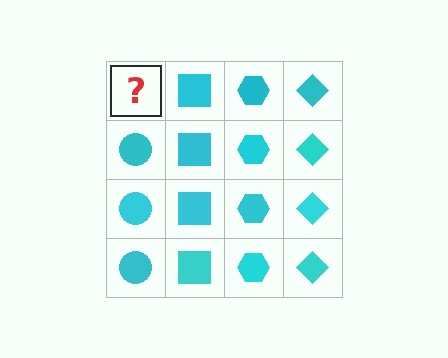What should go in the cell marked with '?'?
The missing cell should contain a cyan circle.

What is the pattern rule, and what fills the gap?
The rule is that each column has a consistent shape. The gap should be filled with a cyan circle.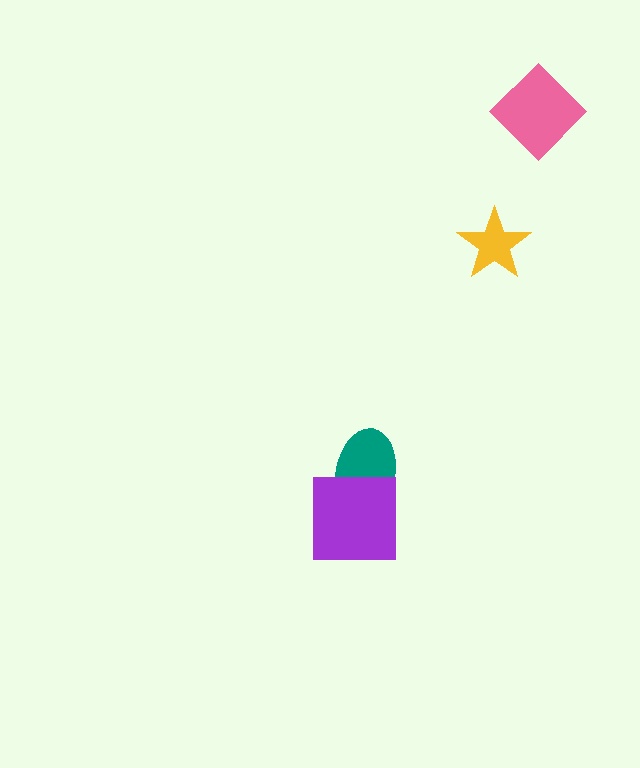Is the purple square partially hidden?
No, no other shape covers it.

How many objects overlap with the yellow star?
0 objects overlap with the yellow star.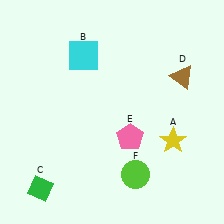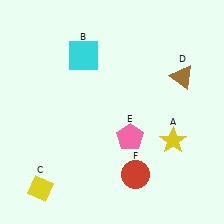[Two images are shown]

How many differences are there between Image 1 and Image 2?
There are 2 differences between the two images.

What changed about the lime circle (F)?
In Image 1, F is lime. In Image 2, it changed to red.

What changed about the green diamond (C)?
In Image 1, C is green. In Image 2, it changed to yellow.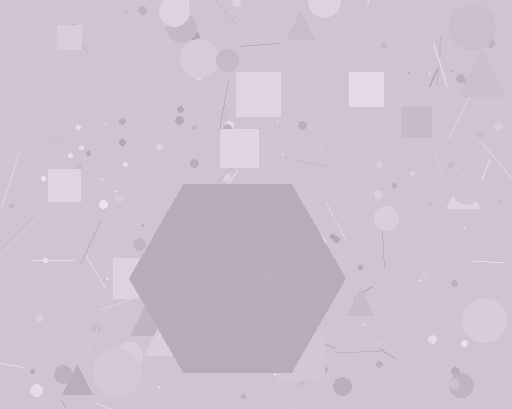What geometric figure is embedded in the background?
A hexagon is embedded in the background.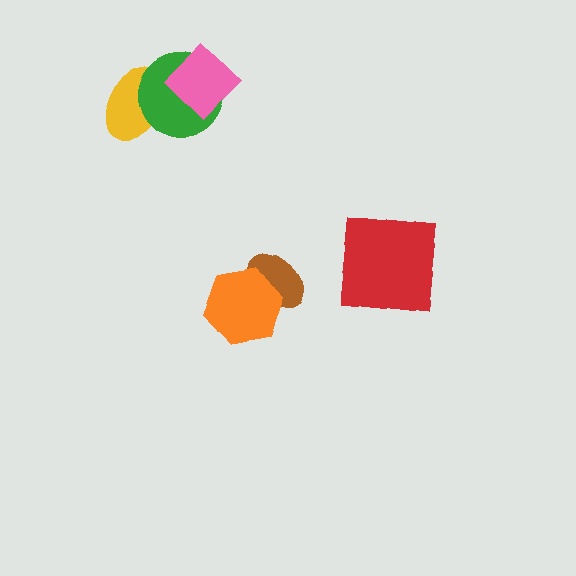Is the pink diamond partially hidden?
No, no other shape covers it.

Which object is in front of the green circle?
The pink diamond is in front of the green circle.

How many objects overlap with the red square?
0 objects overlap with the red square.